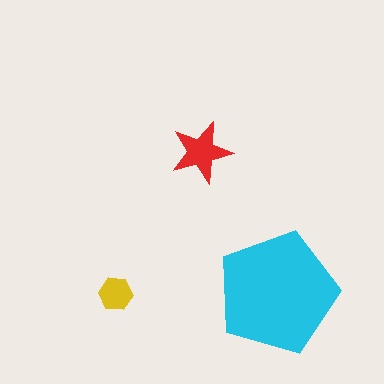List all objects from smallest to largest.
The yellow hexagon, the red star, the cyan pentagon.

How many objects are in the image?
There are 3 objects in the image.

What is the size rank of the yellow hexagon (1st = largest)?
3rd.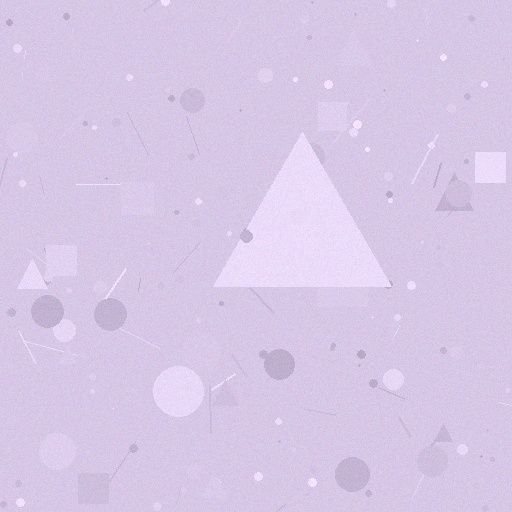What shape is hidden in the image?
A triangle is hidden in the image.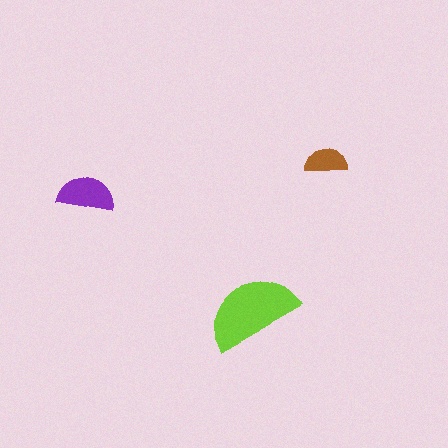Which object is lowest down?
The lime semicircle is bottommost.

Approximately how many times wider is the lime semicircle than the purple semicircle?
About 1.5 times wider.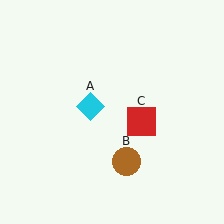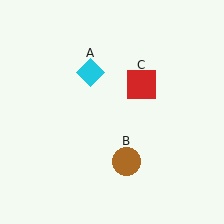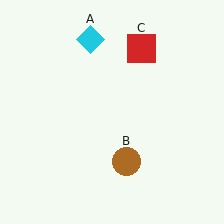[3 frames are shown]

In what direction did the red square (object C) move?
The red square (object C) moved up.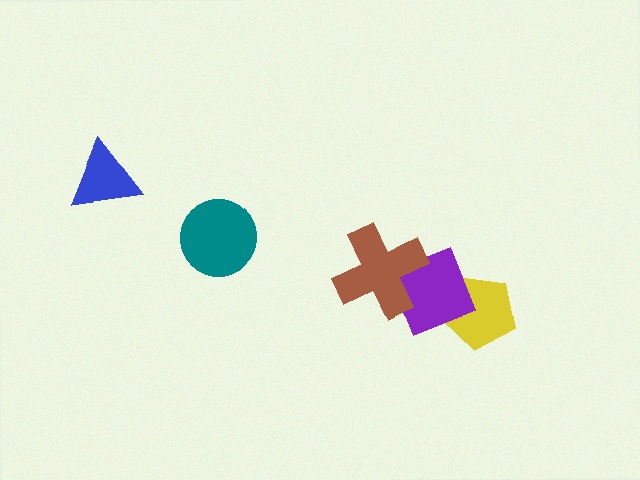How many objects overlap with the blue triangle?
0 objects overlap with the blue triangle.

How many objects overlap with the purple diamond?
2 objects overlap with the purple diamond.